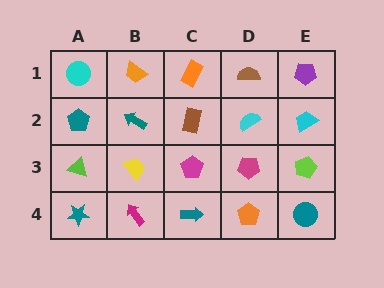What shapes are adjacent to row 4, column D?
A magenta pentagon (row 3, column D), a teal arrow (row 4, column C), a teal circle (row 4, column E).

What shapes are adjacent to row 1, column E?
A cyan trapezoid (row 2, column E), a brown semicircle (row 1, column D).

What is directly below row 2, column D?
A magenta pentagon.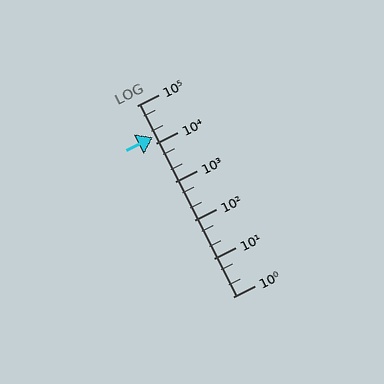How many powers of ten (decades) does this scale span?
The scale spans 5 decades, from 1 to 100000.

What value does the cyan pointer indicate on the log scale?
The pointer indicates approximately 15000.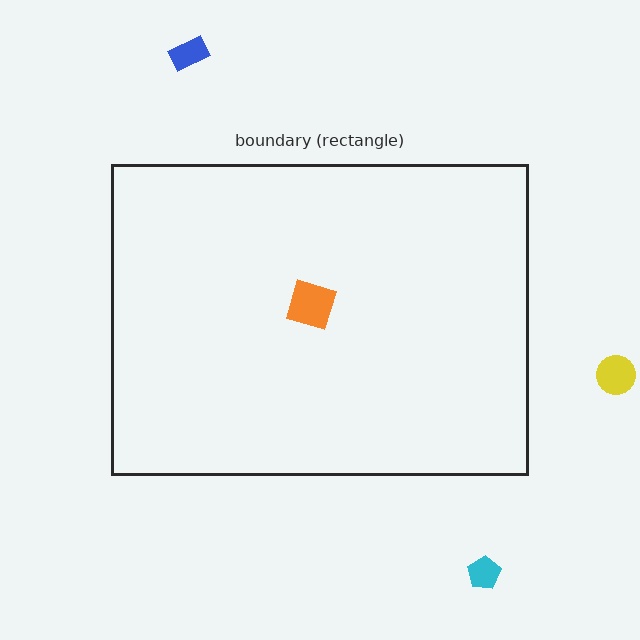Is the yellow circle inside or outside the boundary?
Outside.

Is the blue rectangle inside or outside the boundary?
Outside.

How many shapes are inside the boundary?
1 inside, 3 outside.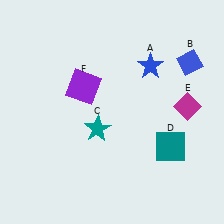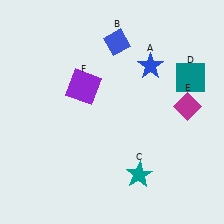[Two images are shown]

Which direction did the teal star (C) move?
The teal star (C) moved down.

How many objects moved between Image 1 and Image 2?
3 objects moved between the two images.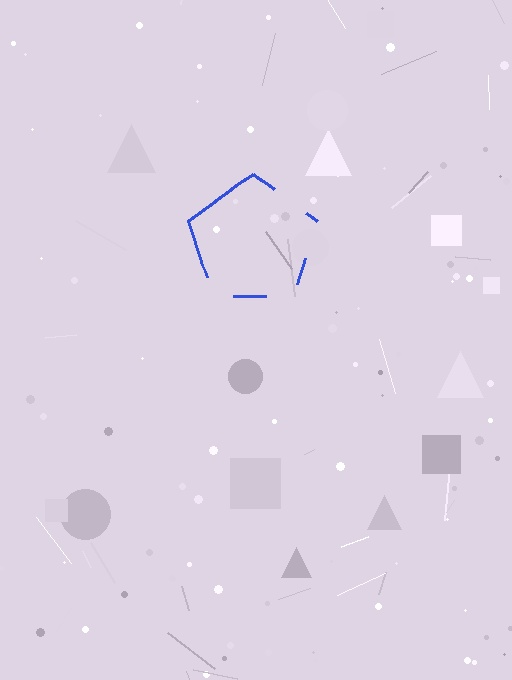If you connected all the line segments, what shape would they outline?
They would outline a pentagon.